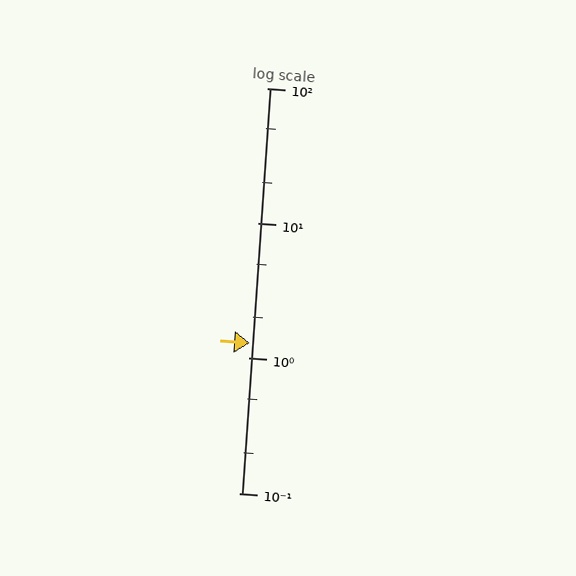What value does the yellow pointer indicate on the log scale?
The pointer indicates approximately 1.3.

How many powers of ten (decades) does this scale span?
The scale spans 3 decades, from 0.1 to 100.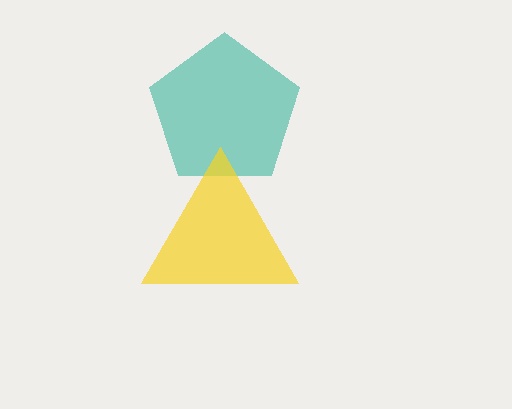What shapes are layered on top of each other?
The layered shapes are: a teal pentagon, a yellow triangle.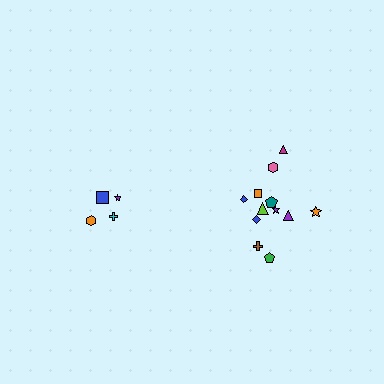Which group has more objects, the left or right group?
The right group.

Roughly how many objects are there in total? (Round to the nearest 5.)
Roughly 15 objects in total.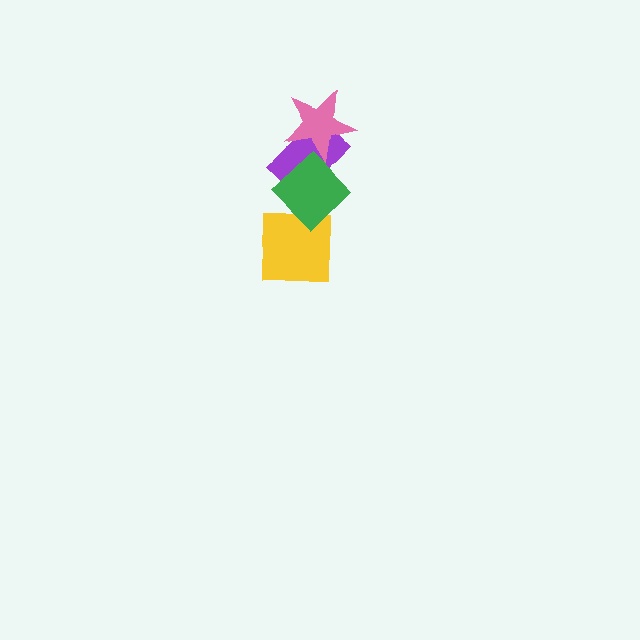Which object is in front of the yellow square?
The green diamond is in front of the yellow square.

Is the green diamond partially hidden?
No, no other shape covers it.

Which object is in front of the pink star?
The green diamond is in front of the pink star.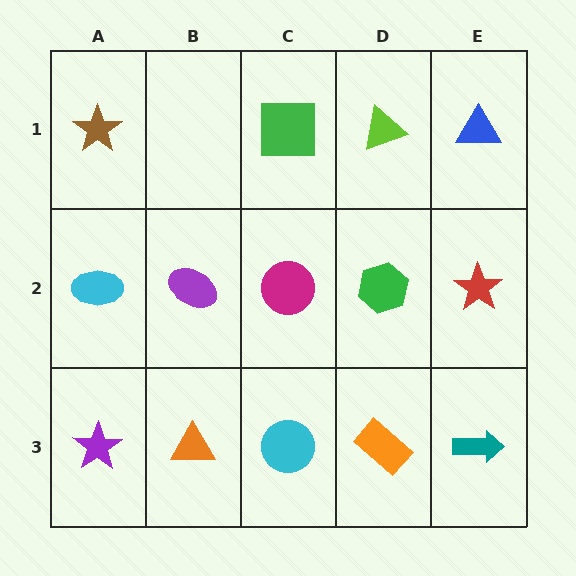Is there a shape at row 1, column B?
No, that cell is empty.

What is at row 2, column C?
A magenta circle.